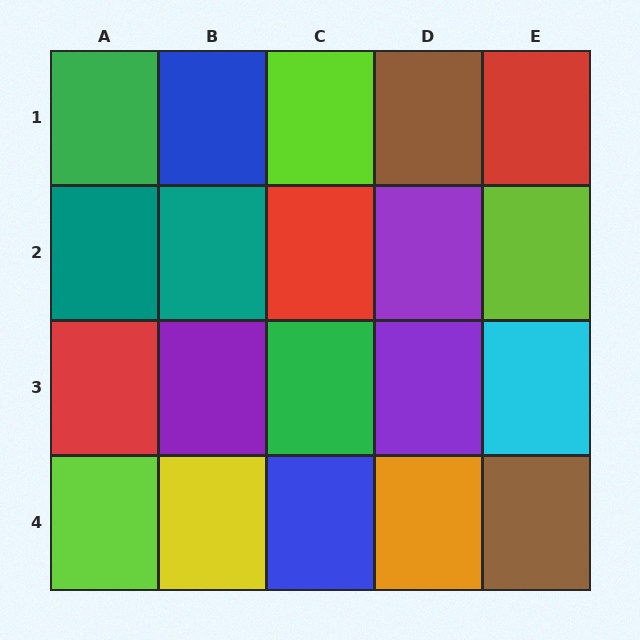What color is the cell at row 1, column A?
Green.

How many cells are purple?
3 cells are purple.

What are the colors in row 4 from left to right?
Lime, yellow, blue, orange, brown.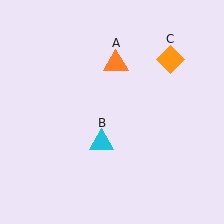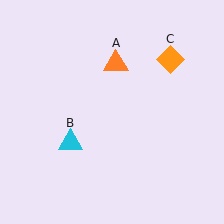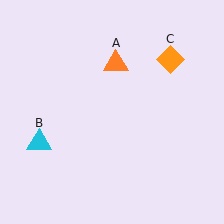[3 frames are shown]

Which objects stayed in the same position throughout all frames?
Orange triangle (object A) and orange diamond (object C) remained stationary.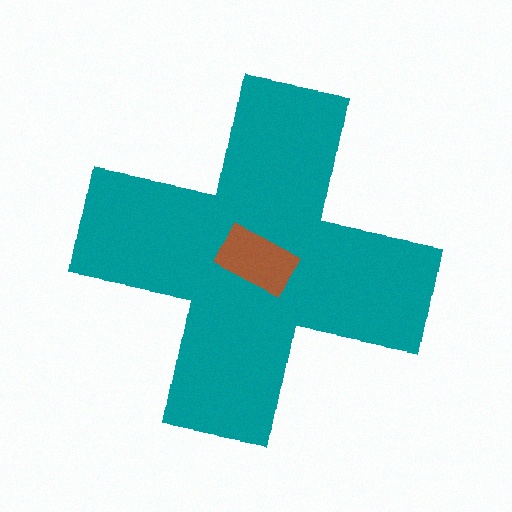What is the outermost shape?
The teal cross.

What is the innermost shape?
The brown rectangle.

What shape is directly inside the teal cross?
The brown rectangle.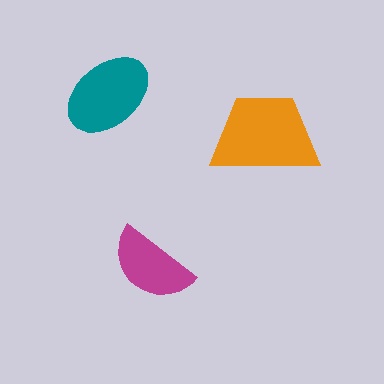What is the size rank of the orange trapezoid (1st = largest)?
1st.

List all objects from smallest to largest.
The magenta semicircle, the teal ellipse, the orange trapezoid.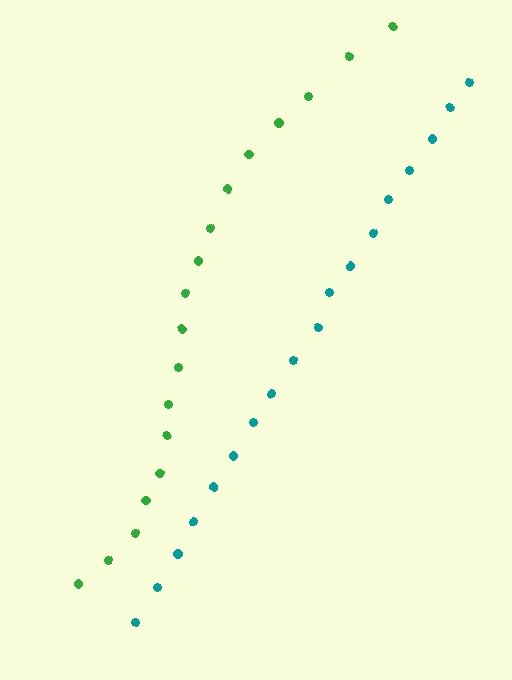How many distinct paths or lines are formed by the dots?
There are 2 distinct paths.